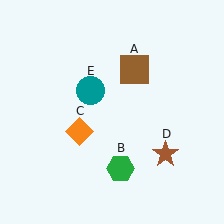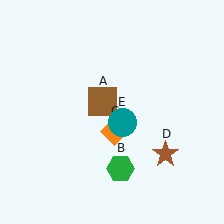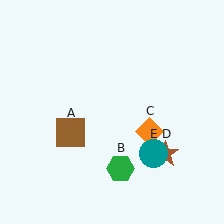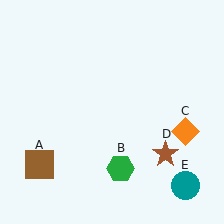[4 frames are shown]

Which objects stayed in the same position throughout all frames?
Green hexagon (object B) and brown star (object D) remained stationary.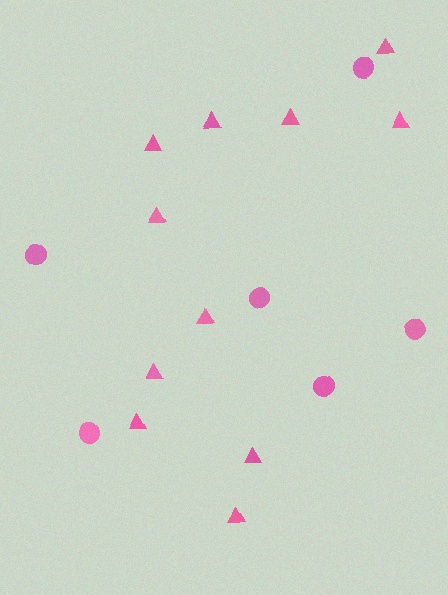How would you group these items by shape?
There are 2 groups: one group of triangles (11) and one group of circles (6).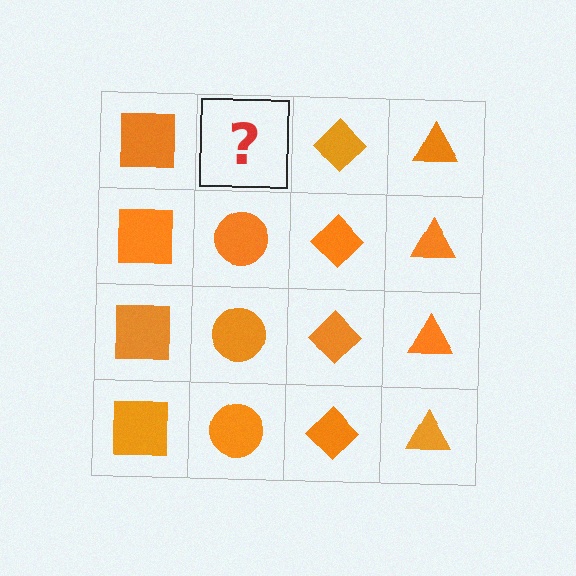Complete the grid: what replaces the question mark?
The question mark should be replaced with an orange circle.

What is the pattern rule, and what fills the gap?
The rule is that each column has a consistent shape. The gap should be filled with an orange circle.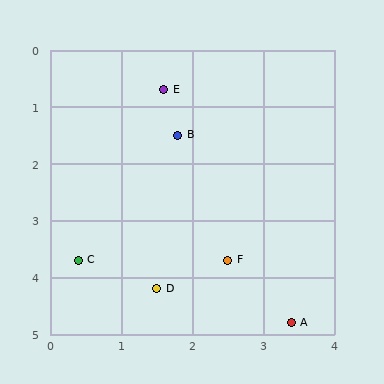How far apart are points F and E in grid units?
Points F and E are about 3.1 grid units apart.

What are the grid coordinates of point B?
Point B is at approximately (1.8, 1.5).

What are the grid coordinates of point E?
Point E is at approximately (1.6, 0.7).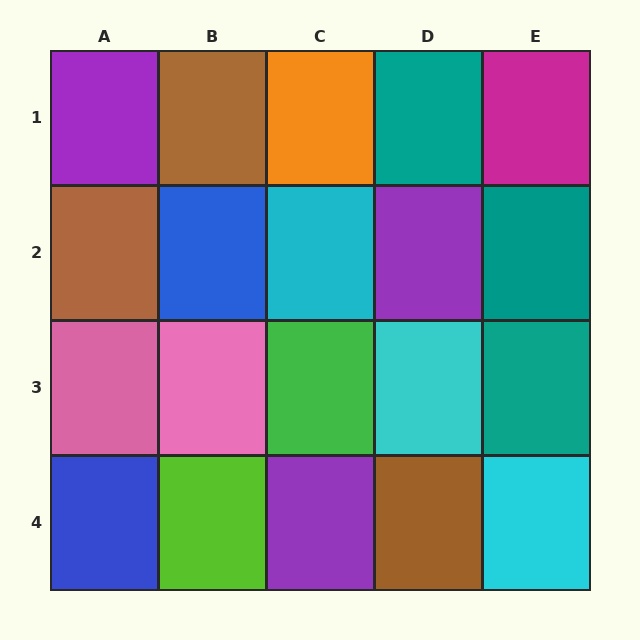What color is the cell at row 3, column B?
Pink.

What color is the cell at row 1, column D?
Teal.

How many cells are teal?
3 cells are teal.